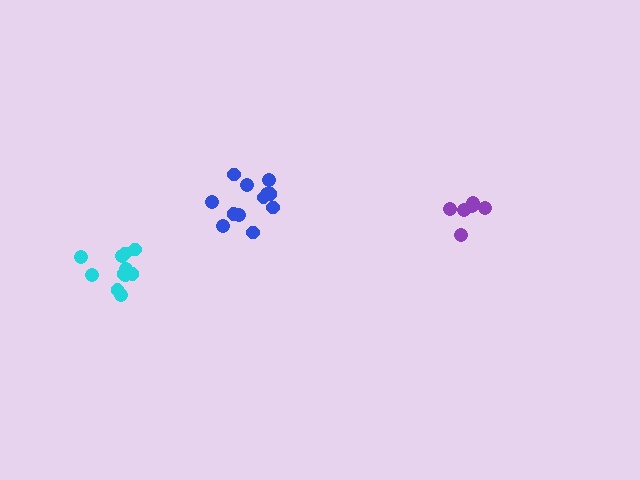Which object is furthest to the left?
The cyan cluster is leftmost.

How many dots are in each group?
Group 1: 12 dots, Group 2: 6 dots, Group 3: 11 dots (29 total).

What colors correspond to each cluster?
The clusters are colored: blue, purple, cyan.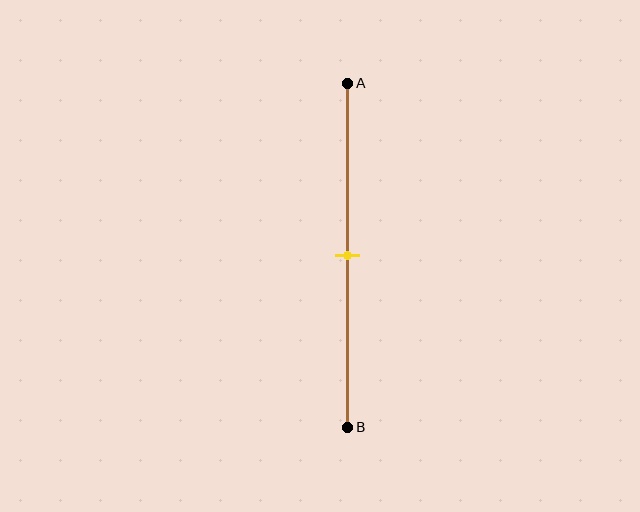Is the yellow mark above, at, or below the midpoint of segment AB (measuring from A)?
The yellow mark is approximately at the midpoint of segment AB.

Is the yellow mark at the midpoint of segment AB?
Yes, the mark is approximately at the midpoint.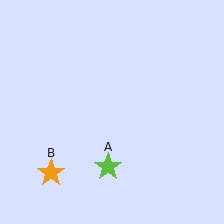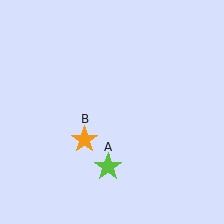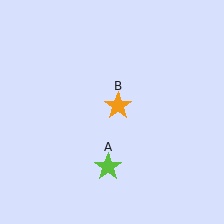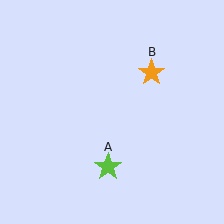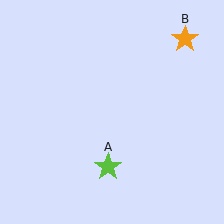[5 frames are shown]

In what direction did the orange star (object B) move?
The orange star (object B) moved up and to the right.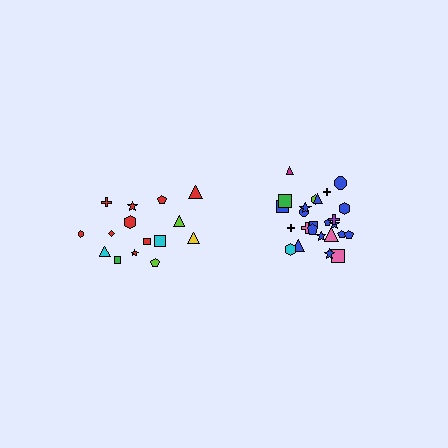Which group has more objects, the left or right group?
The right group.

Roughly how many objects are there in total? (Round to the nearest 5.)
Roughly 40 objects in total.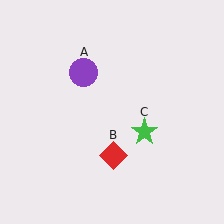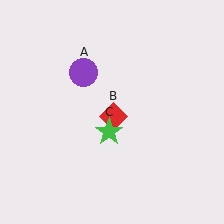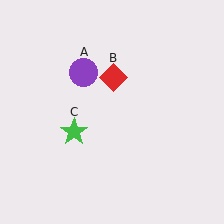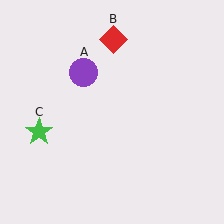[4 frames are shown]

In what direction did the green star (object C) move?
The green star (object C) moved left.